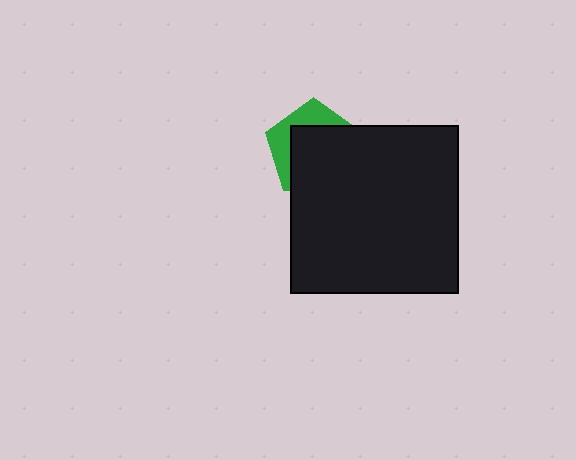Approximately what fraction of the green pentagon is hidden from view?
Roughly 66% of the green pentagon is hidden behind the black square.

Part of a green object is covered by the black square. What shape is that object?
It is a pentagon.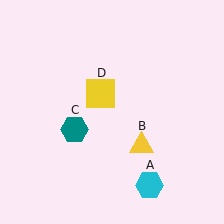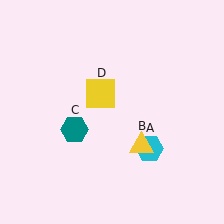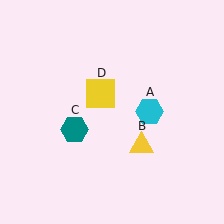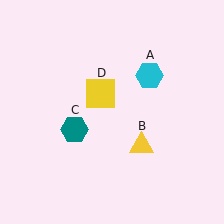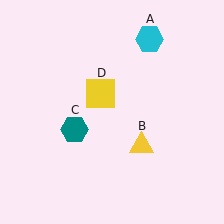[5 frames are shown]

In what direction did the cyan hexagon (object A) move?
The cyan hexagon (object A) moved up.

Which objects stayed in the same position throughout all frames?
Yellow triangle (object B) and teal hexagon (object C) and yellow square (object D) remained stationary.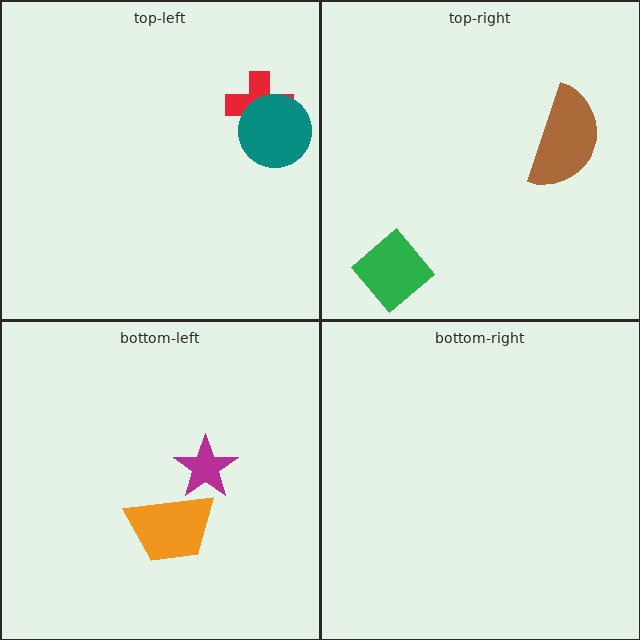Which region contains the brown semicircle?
The top-right region.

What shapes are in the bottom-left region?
The magenta star, the orange trapezoid.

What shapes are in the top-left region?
The red cross, the teal circle.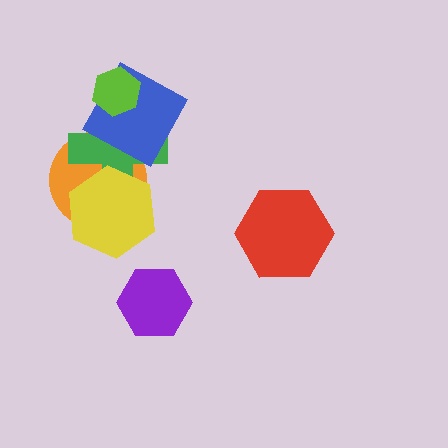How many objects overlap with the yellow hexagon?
2 objects overlap with the yellow hexagon.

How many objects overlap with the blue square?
3 objects overlap with the blue square.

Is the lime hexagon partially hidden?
No, no other shape covers it.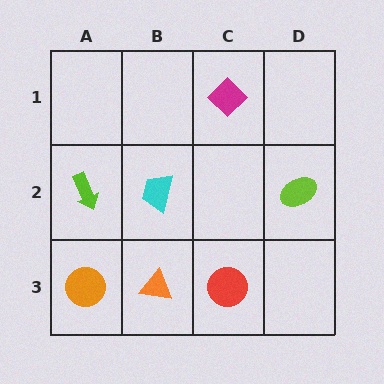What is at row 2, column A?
A lime arrow.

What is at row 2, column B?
A cyan trapezoid.